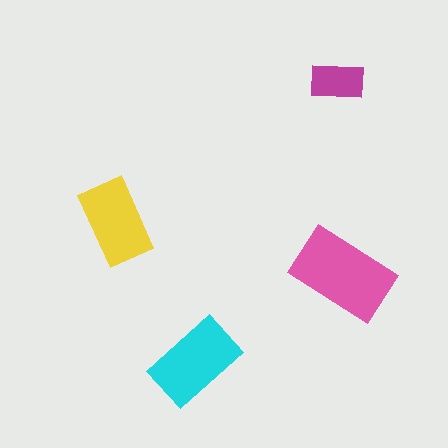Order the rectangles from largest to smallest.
the pink one, the cyan one, the yellow one, the magenta one.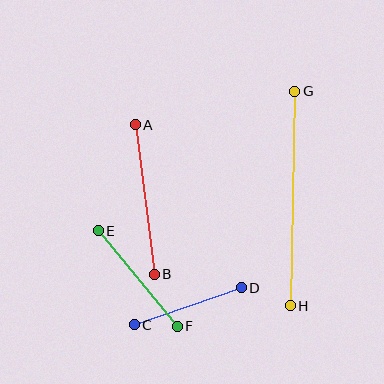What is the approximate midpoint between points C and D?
The midpoint is at approximately (188, 306) pixels.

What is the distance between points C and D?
The distance is approximately 113 pixels.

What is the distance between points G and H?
The distance is approximately 214 pixels.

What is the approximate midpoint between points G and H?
The midpoint is at approximately (292, 198) pixels.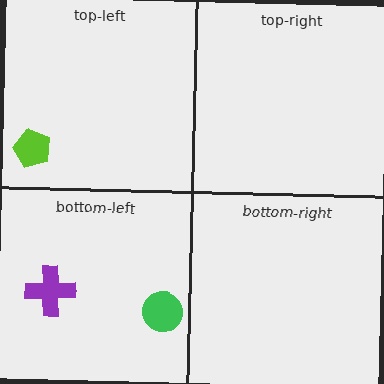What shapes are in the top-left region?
The lime pentagon.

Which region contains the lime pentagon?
The top-left region.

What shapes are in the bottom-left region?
The purple cross, the green circle.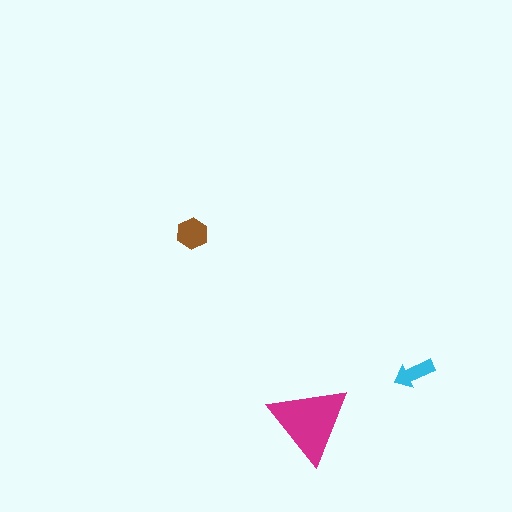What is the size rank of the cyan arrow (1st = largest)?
3rd.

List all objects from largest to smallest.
The magenta triangle, the brown hexagon, the cyan arrow.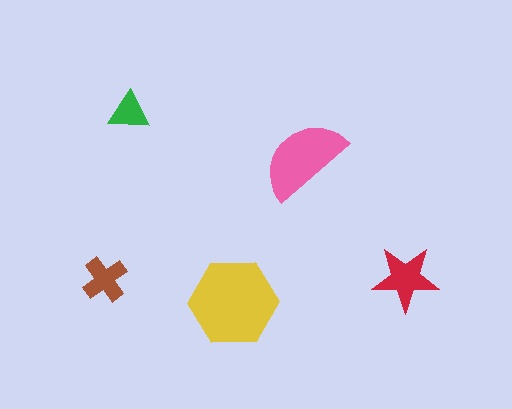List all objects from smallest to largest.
The green triangle, the brown cross, the red star, the pink semicircle, the yellow hexagon.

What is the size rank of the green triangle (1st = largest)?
5th.